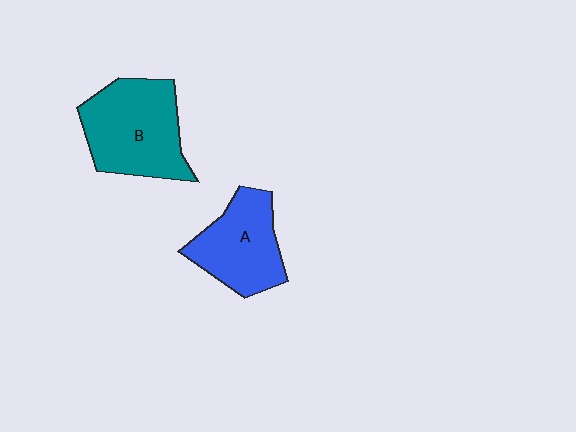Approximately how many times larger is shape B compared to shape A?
Approximately 1.3 times.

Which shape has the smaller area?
Shape A (blue).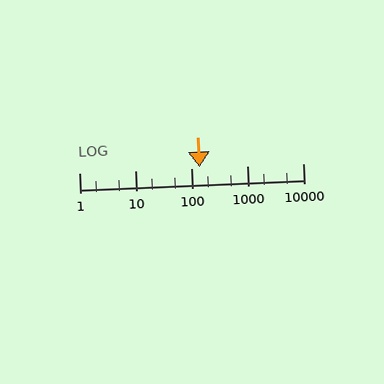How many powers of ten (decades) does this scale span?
The scale spans 4 decades, from 1 to 10000.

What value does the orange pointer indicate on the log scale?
The pointer indicates approximately 140.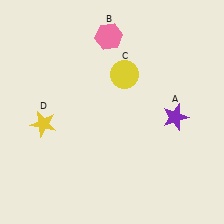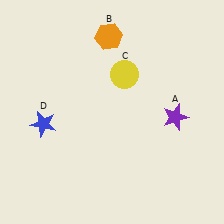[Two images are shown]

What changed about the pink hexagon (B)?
In Image 1, B is pink. In Image 2, it changed to orange.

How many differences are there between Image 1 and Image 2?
There are 2 differences between the two images.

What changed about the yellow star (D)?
In Image 1, D is yellow. In Image 2, it changed to blue.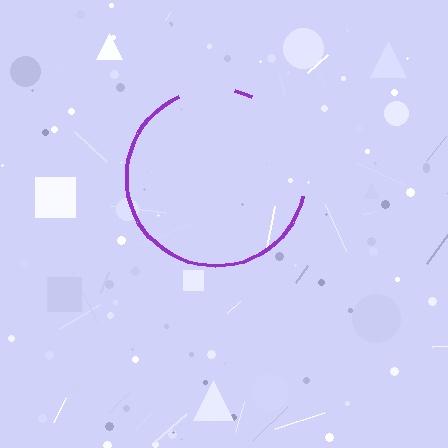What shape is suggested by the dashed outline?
The dashed outline suggests a circle.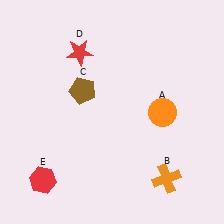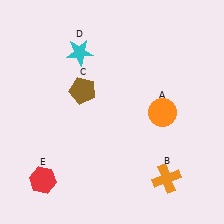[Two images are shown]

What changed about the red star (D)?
In Image 1, D is red. In Image 2, it changed to cyan.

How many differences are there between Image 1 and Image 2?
There is 1 difference between the two images.